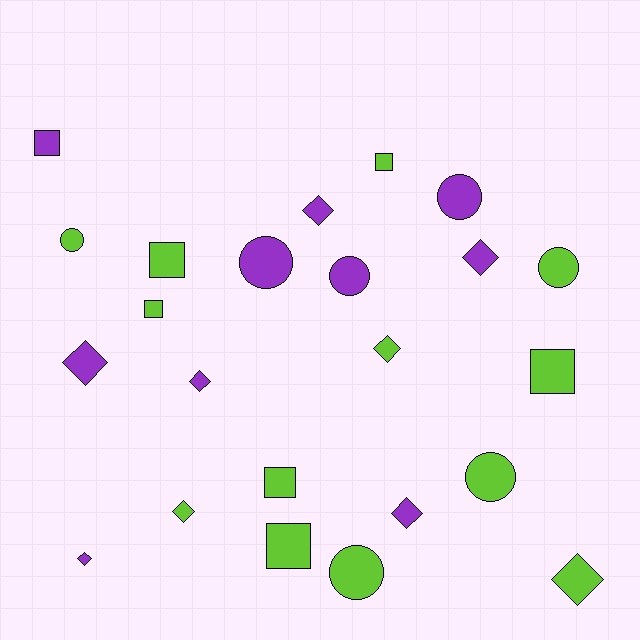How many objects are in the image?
There are 23 objects.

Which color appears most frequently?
Lime, with 13 objects.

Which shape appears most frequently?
Diamond, with 9 objects.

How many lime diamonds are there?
There are 3 lime diamonds.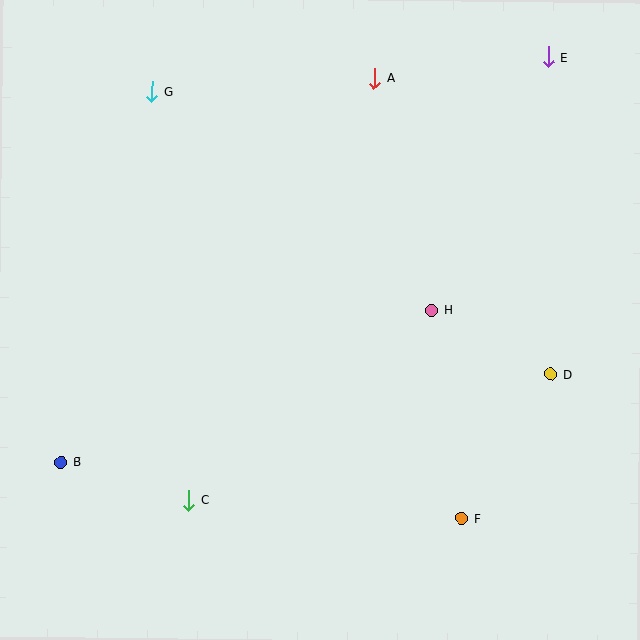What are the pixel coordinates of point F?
Point F is at (462, 518).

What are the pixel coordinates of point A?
Point A is at (375, 78).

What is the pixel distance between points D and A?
The distance between D and A is 345 pixels.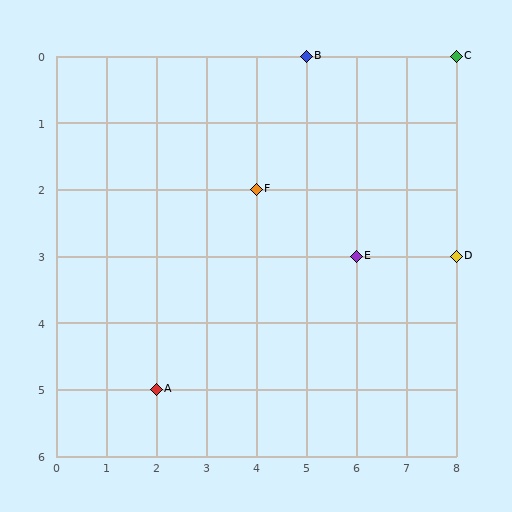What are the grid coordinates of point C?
Point C is at grid coordinates (8, 0).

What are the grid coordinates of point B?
Point B is at grid coordinates (5, 0).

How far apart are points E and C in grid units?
Points E and C are 2 columns and 3 rows apart (about 3.6 grid units diagonally).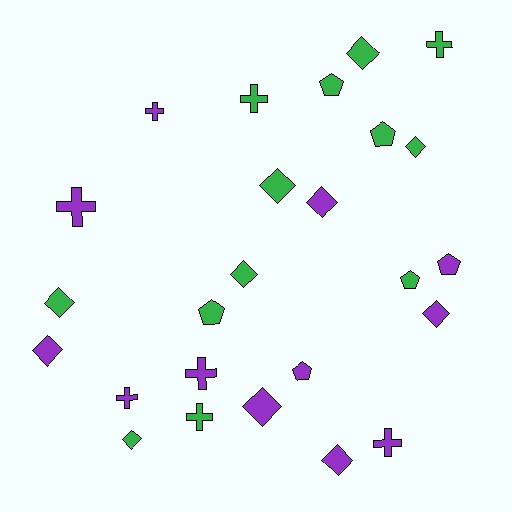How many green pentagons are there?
There are 4 green pentagons.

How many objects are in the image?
There are 25 objects.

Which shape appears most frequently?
Diamond, with 11 objects.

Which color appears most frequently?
Green, with 13 objects.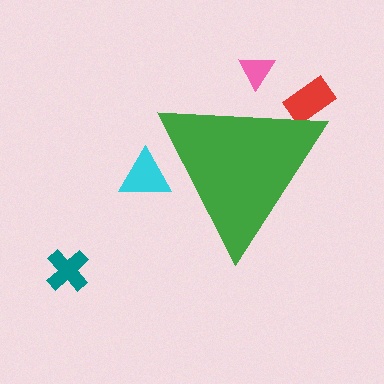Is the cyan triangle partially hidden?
Yes, the cyan triangle is partially hidden behind the green triangle.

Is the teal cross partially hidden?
No, the teal cross is fully visible.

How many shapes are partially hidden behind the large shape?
3 shapes are partially hidden.